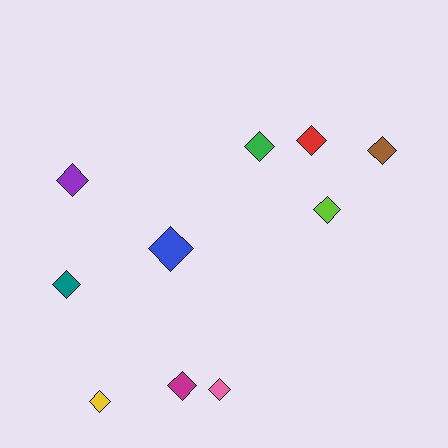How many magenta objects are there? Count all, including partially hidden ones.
There is 1 magenta object.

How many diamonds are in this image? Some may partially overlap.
There are 10 diamonds.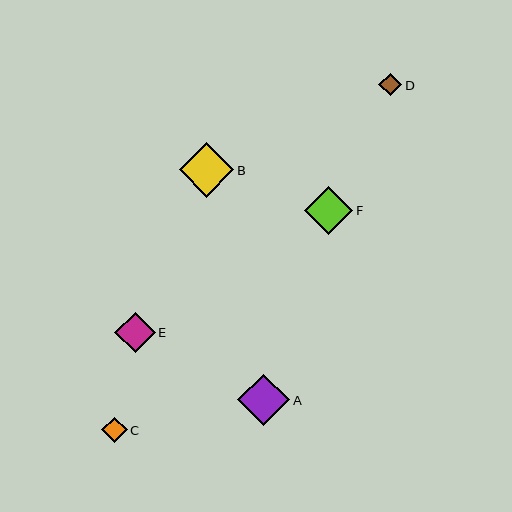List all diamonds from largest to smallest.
From largest to smallest: B, A, F, E, C, D.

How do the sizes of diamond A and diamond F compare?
Diamond A and diamond F are approximately the same size.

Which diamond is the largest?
Diamond B is the largest with a size of approximately 54 pixels.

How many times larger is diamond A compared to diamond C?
Diamond A is approximately 2.0 times the size of diamond C.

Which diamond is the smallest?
Diamond D is the smallest with a size of approximately 23 pixels.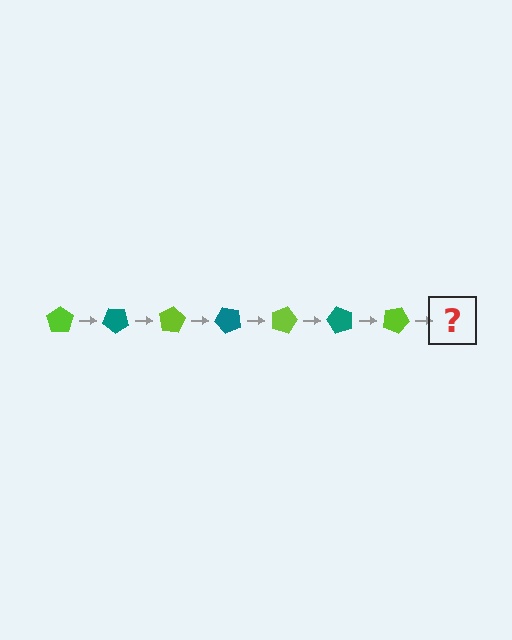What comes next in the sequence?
The next element should be a teal pentagon, rotated 280 degrees from the start.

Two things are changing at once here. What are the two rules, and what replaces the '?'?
The two rules are that it rotates 40 degrees each step and the color cycles through lime and teal. The '?' should be a teal pentagon, rotated 280 degrees from the start.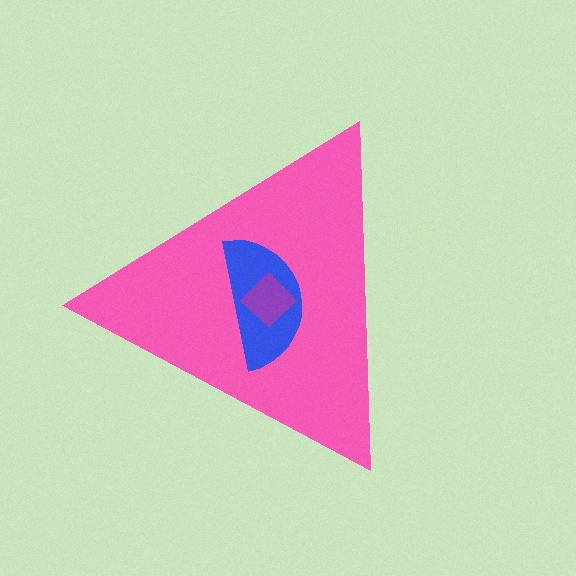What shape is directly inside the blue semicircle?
The purple diamond.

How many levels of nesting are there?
3.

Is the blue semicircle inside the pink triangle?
Yes.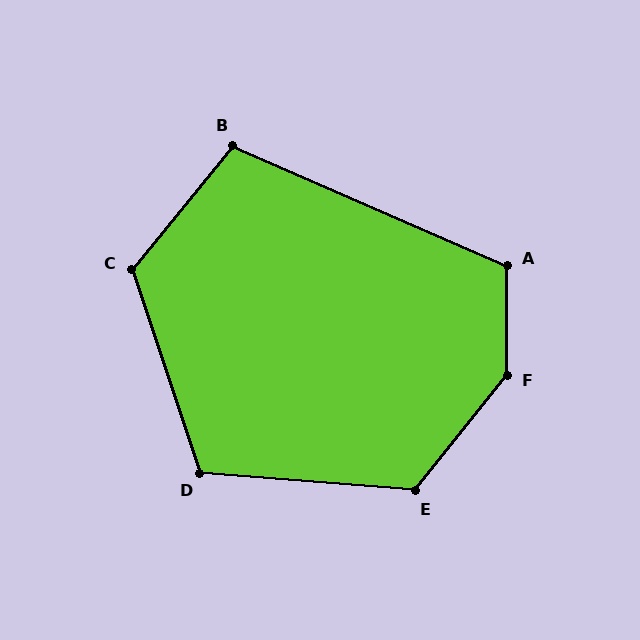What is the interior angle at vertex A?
Approximately 113 degrees (obtuse).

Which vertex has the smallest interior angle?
B, at approximately 106 degrees.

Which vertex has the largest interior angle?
F, at approximately 141 degrees.